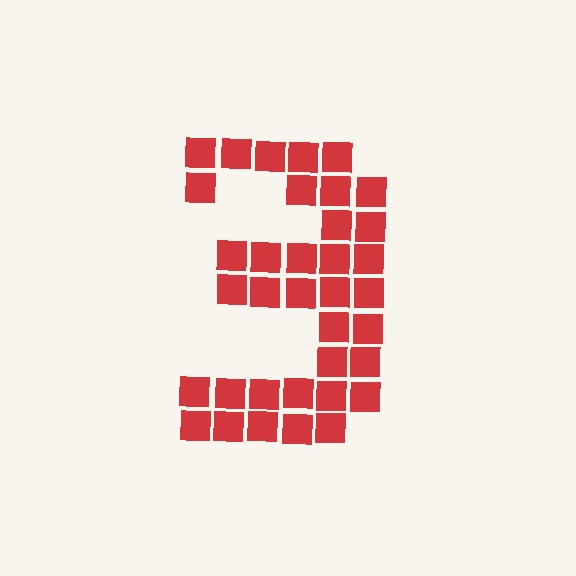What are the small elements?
The small elements are squares.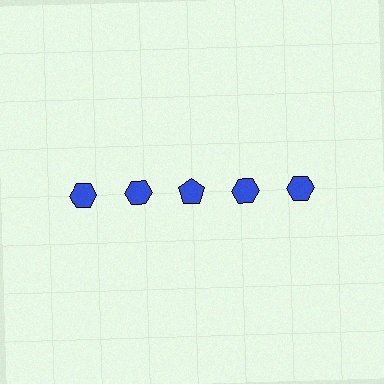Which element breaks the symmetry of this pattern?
The blue pentagon in the top row, center column breaks the symmetry. All other shapes are blue hexagons.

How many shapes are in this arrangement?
There are 5 shapes arranged in a grid pattern.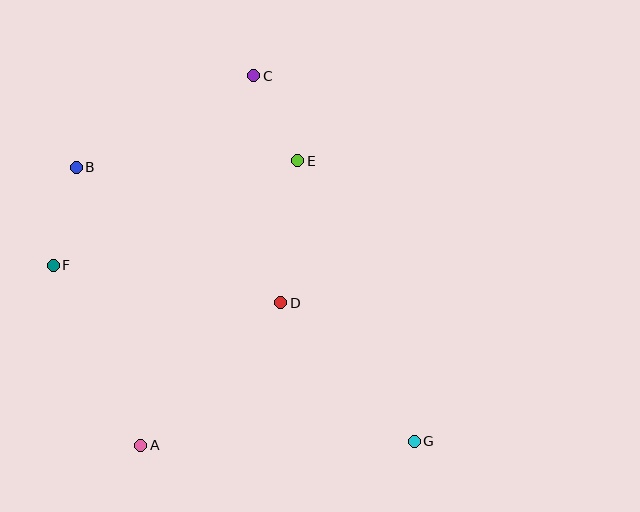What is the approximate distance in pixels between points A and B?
The distance between A and B is approximately 285 pixels.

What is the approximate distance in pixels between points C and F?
The distance between C and F is approximately 276 pixels.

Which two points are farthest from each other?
Points B and G are farthest from each other.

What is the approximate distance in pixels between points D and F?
The distance between D and F is approximately 231 pixels.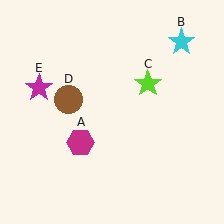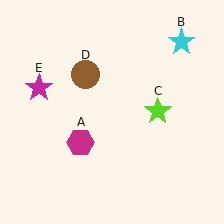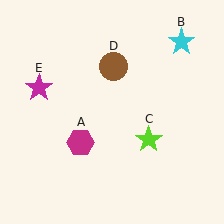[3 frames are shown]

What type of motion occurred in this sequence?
The lime star (object C), brown circle (object D) rotated clockwise around the center of the scene.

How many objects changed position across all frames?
2 objects changed position: lime star (object C), brown circle (object D).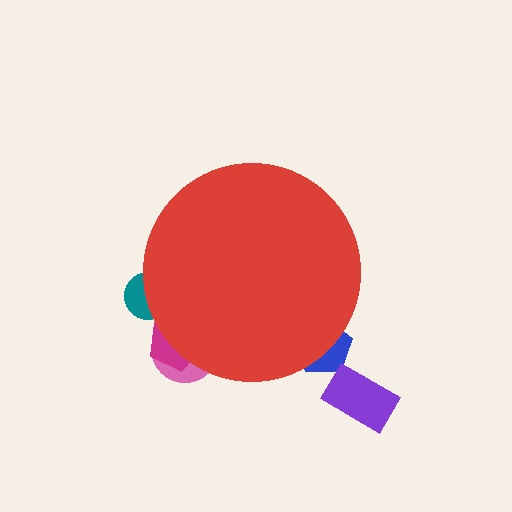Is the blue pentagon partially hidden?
Yes, the blue pentagon is partially hidden behind the red circle.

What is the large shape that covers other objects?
A red circle.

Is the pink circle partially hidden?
Yes, the pink circle is partially hidden behind the red circle.